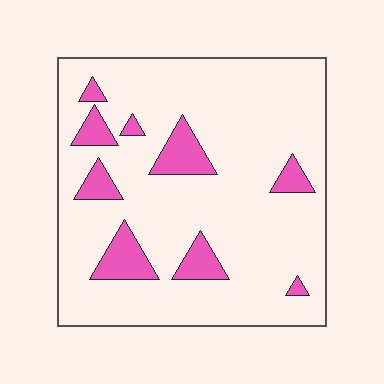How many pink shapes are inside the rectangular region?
9.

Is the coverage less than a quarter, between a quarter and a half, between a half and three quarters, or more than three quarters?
Less than a quarter.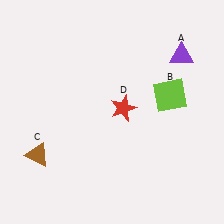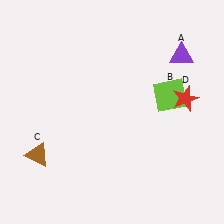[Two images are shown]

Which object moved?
The red star (D) moved right.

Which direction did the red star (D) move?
The red star (D) moved right.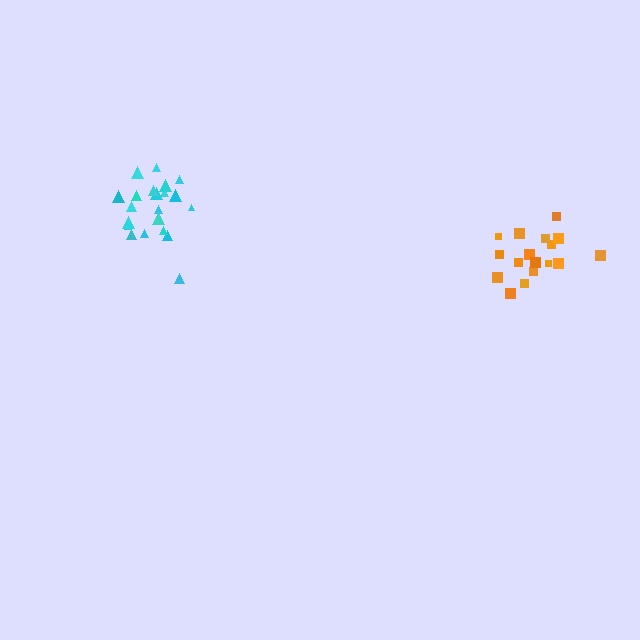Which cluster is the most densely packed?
Cyan.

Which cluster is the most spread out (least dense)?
Orange.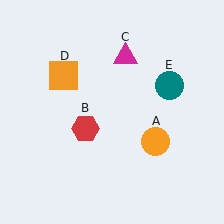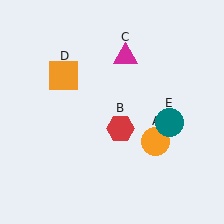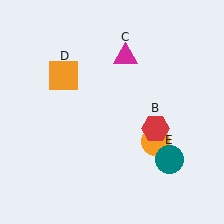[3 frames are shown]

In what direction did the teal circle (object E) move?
The teal circle (object E) moved down.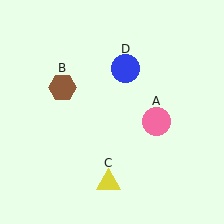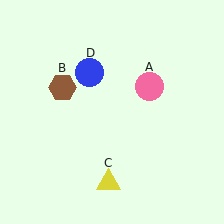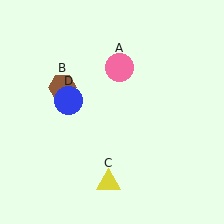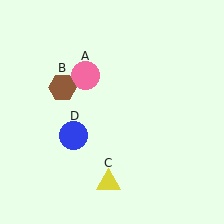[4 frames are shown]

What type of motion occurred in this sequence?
The pink circle (object A), blue circle (object D) rotated counterclockwise around the center of the scene.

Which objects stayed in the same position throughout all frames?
Brown hexagon (object B) and yellow triangle (object C) remained stationary.